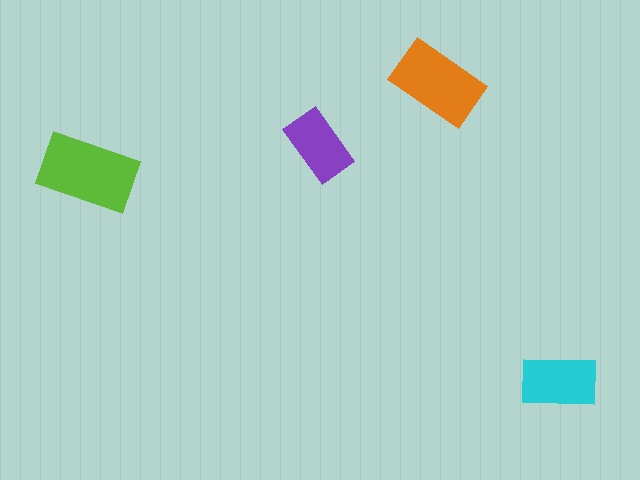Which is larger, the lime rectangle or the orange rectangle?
The lime one.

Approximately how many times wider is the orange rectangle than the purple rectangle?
About 1.5 times wider.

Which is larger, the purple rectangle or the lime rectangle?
The lime one.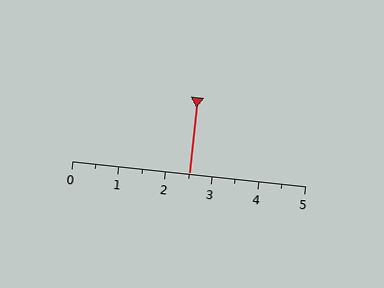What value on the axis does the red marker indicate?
The marker indicates approximately 2.5.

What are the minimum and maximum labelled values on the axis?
The axis runs from 0 to 5.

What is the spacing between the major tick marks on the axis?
The major ticks are spaced 1 apart.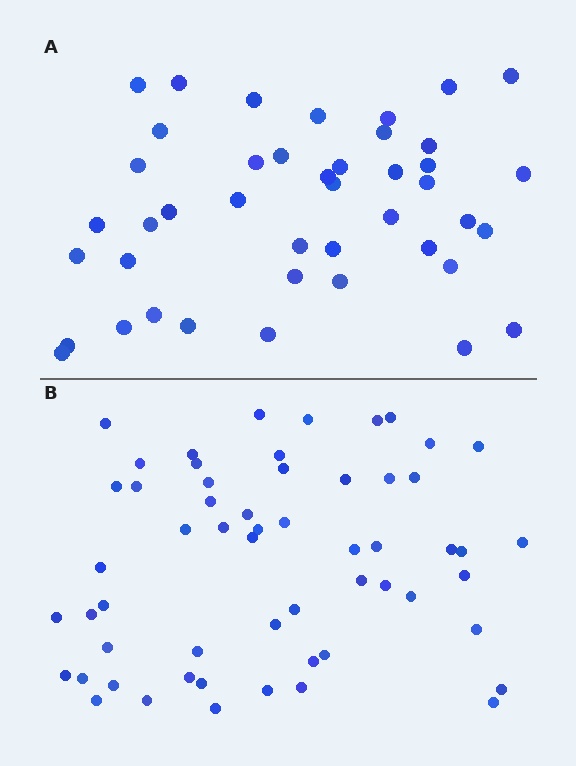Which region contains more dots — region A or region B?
Region B (the bottom region) has more dots.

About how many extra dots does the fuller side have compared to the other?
Region B has approximately 15 more dots than region A.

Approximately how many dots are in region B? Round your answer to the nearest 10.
About 60 dots. (The exact count is 57, which rounds to 60.)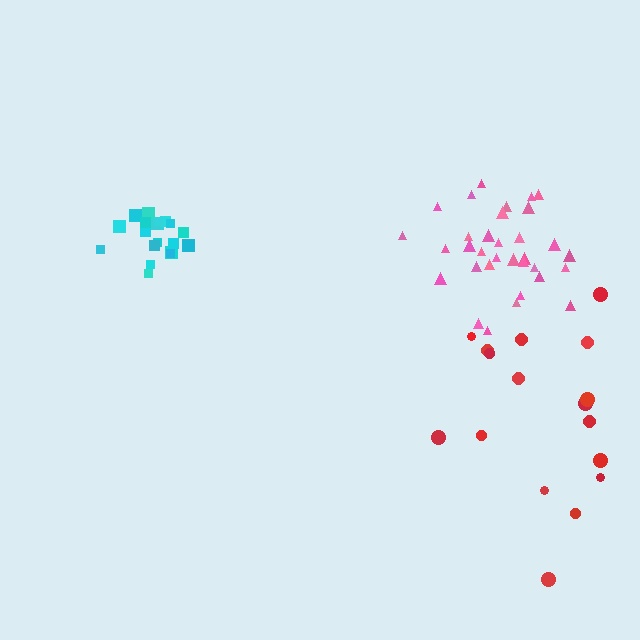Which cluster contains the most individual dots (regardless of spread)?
Pink (33).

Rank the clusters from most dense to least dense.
cyan, pink, red.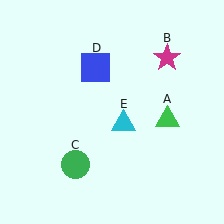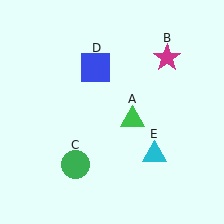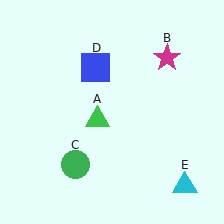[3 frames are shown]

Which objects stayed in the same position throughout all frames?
Magenta star (object B) and green circle (object C) and blue square (object D) remained stationary.